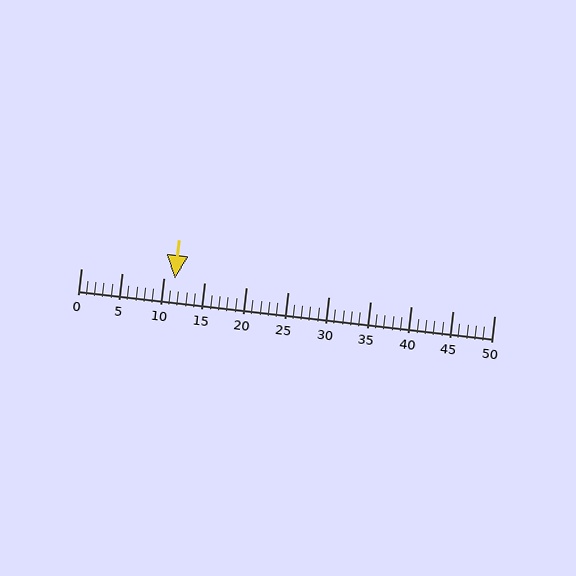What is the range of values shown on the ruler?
The ruler shows values from 0 to 50.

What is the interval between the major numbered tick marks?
The major tick marks are spaced 5 units apart.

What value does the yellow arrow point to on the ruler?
The yellow arrow points to approximately 11.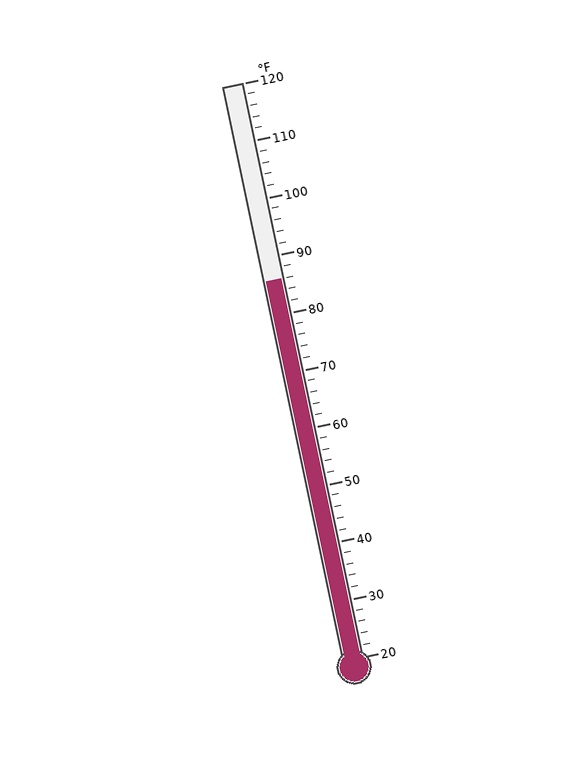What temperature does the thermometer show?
The thermometer shows approximately 86°F.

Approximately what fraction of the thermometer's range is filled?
The thermometer is filled to approximately 65% of its range.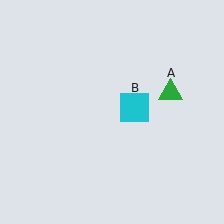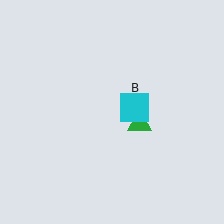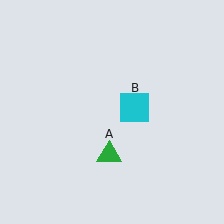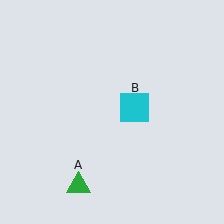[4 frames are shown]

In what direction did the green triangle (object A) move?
The green triangle (object A) moved down and to the left.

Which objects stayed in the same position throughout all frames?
Cyan square (object B) remained stationary.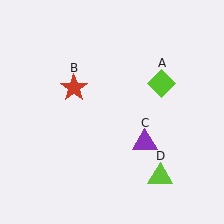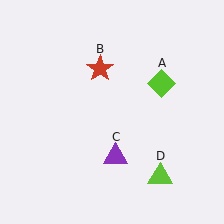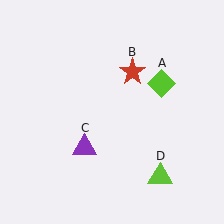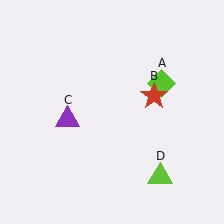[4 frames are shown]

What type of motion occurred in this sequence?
The red star (object B), purple triangle (object C) rotated clockwise around the center of the scene.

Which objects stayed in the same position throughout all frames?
Lime diamond (object A) and lime triangle (object D) remained stationary.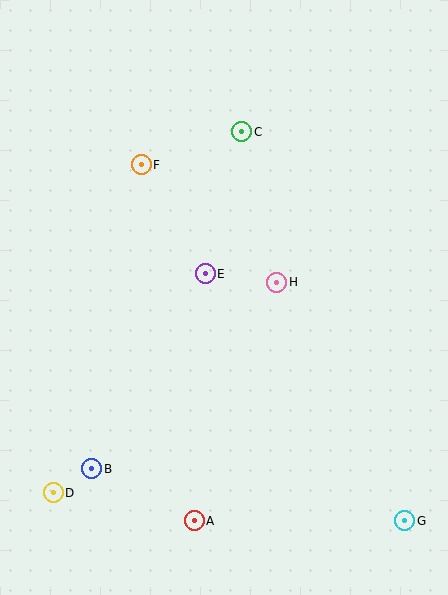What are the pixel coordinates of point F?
Point F is at (141, 165).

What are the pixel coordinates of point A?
Point A is at (194, 521).